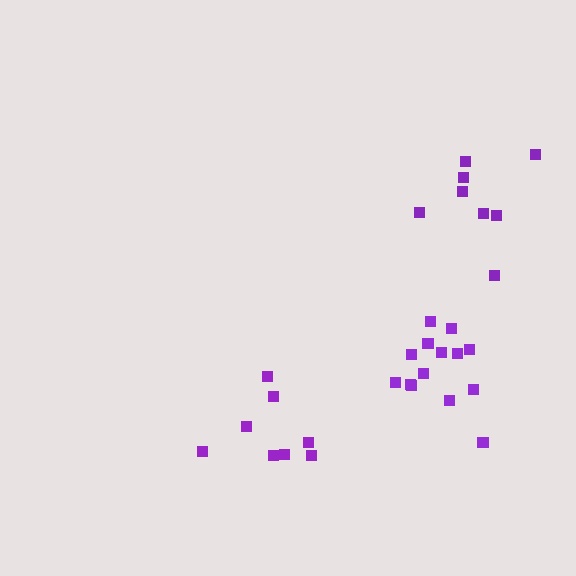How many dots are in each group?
Group 1: 8 dots, Group 2: 8 dots, Group 3: 14 dots (30 total).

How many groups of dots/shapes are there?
There are 3 groups.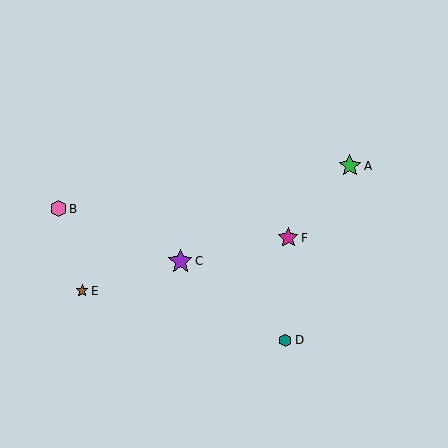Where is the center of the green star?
The center of the green star is at (350, 166).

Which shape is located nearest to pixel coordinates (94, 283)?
The brown star (labeled E) at (82, 291) is nearest to that location.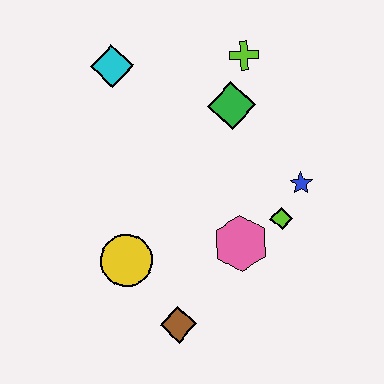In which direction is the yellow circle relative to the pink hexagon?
The yellow circle is to the left of the pink hexagon.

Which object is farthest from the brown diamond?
The lime cross is farthest from the brown diamond.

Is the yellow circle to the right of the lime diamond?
No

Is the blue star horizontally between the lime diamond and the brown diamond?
No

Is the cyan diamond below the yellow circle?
No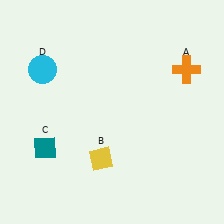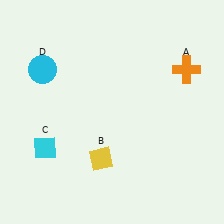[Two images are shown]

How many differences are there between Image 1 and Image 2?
There is 1 difference between the two images.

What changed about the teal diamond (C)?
In Image 1, C is teal. In Image 2, it changed to cyan.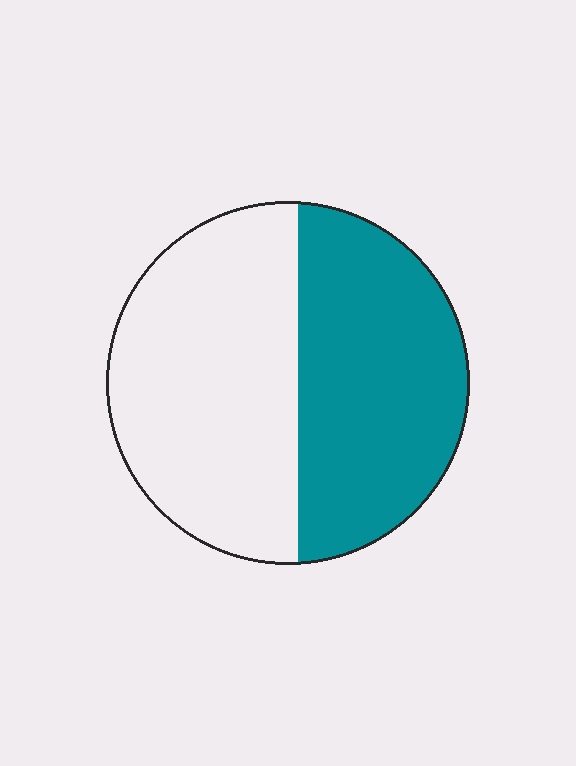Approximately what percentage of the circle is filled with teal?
Approximately 45%.